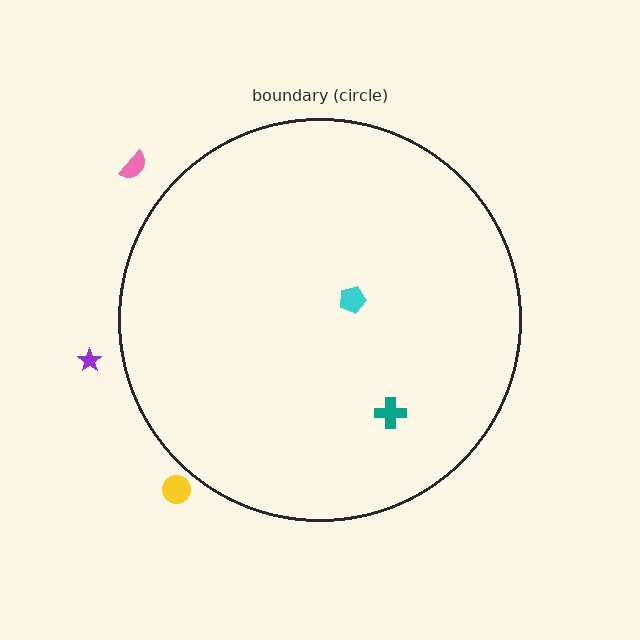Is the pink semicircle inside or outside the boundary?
Outside.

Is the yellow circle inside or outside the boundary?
Outside.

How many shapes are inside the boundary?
2 inside, 3 outside.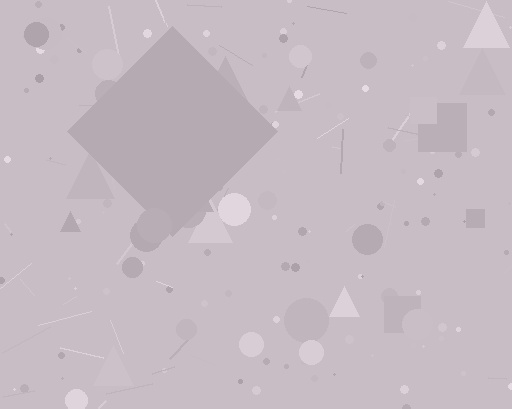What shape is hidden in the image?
A diamond is hidden in the image.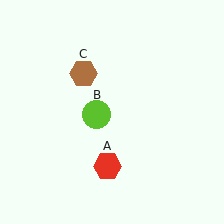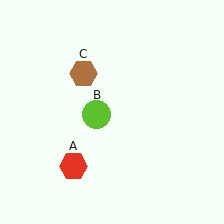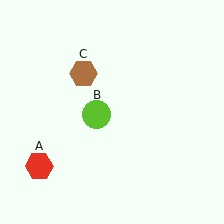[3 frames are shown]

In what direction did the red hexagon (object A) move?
The red hexagon (object A) moved left.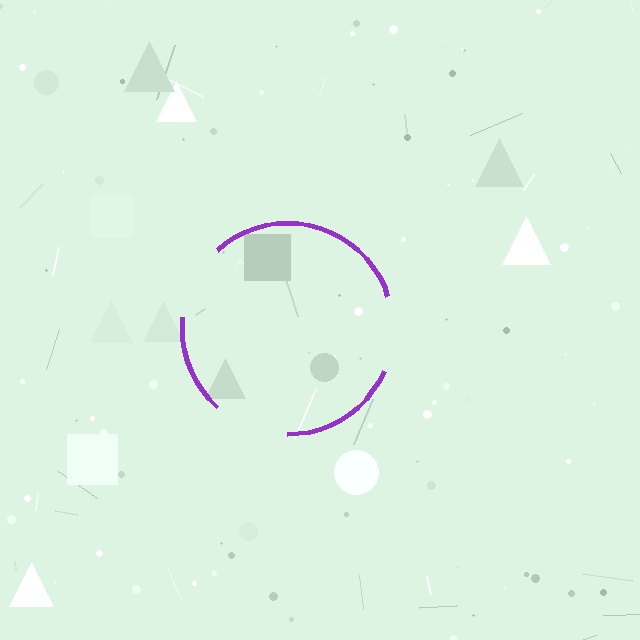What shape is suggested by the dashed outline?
The dashed outline suggests a circle.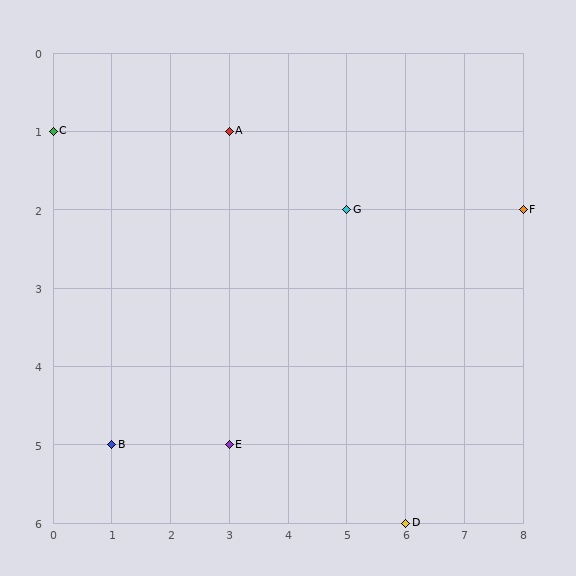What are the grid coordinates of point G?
Point G is at grid coordinates (5, 2).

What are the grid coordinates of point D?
Point D is at grid coordinates (6, 6).